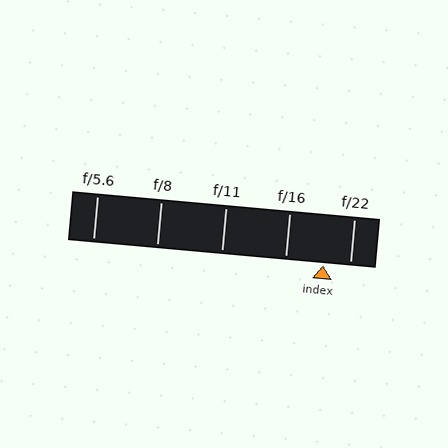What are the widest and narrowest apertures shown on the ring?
The widest aperture shown is f/5.6 and the narrowest is f/22.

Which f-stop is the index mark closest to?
The index mark is closest to f/22.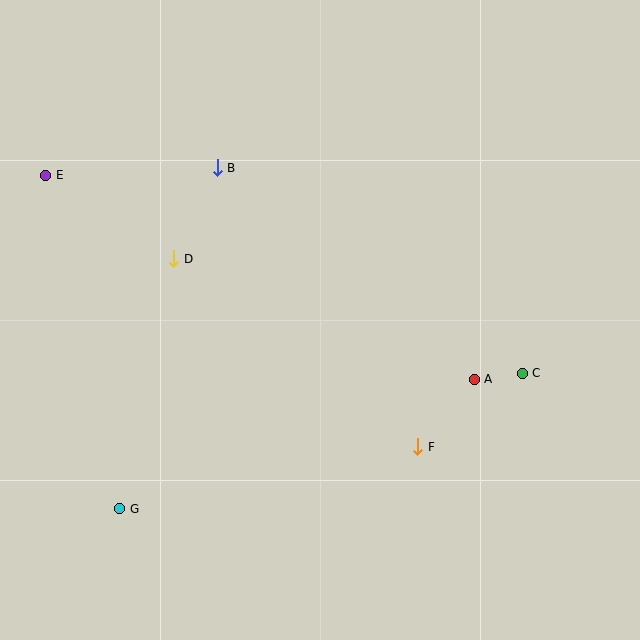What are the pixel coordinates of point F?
Point F is at (418, 447).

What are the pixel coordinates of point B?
Point B is at (217, 168).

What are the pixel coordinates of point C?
Point C is at (522, 373).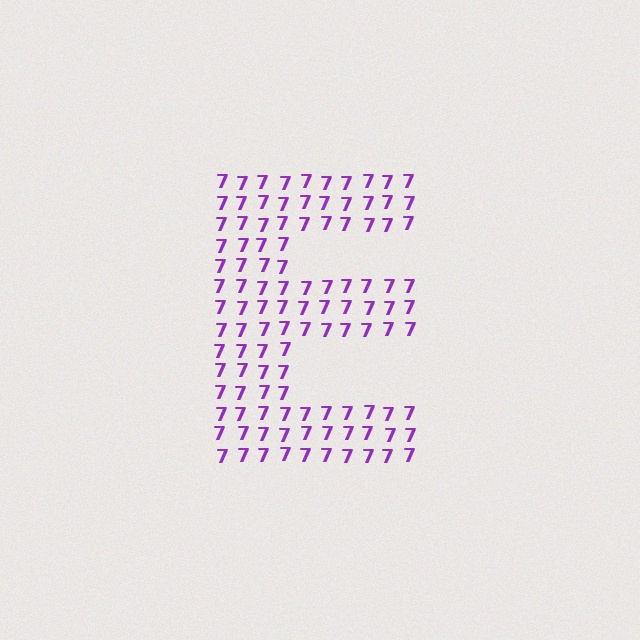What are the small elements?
The small elements are digit 7's.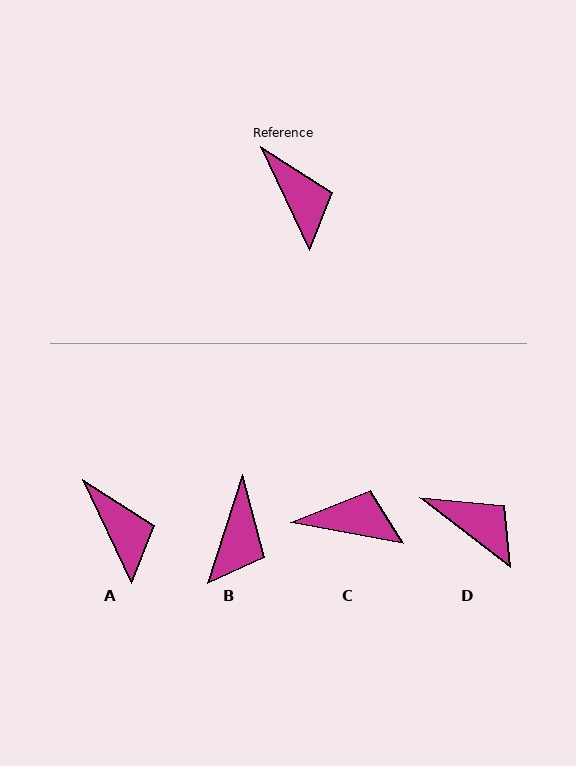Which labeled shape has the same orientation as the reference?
A.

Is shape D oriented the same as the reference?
No, it is off by about 27 degrees.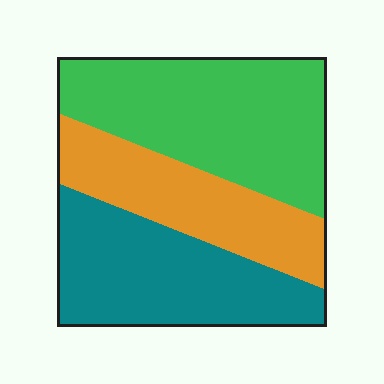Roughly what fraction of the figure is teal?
Teal covers about 35% of the figure.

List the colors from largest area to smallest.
From largest to smallest: green, teal, orange.